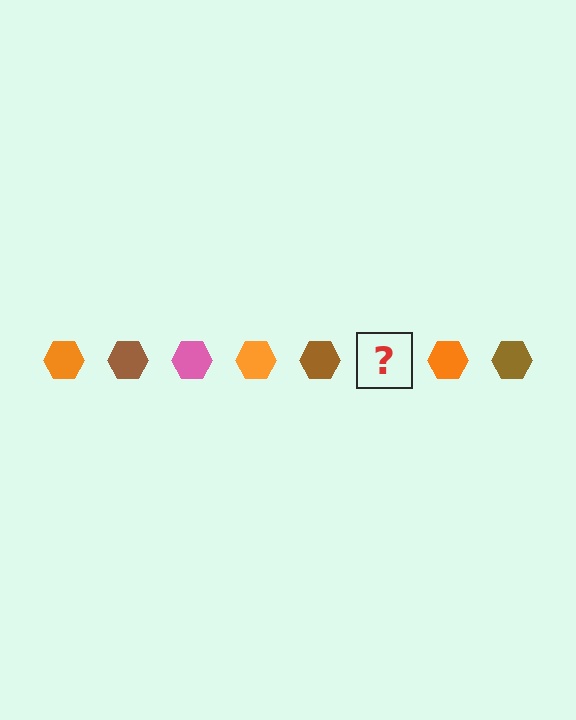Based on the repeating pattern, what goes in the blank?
The blank should be a pink hexagon.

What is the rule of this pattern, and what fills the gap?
The rule is that the pattern cycles through orange, brown, pink hexagons. The gap should be filled with a pink hexagon.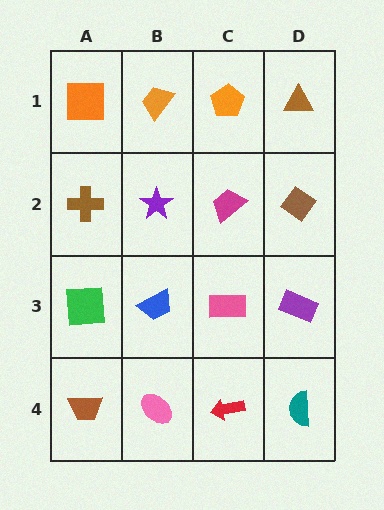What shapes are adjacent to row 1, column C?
A magenta trapezoid (row 2, column C), an orange trapezoid (row 1, column B), a brown triangle (row 1, column D).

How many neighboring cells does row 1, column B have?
3.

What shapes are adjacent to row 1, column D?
A brown diamond (row 2, column D), an orange pentagon (row 1, column C).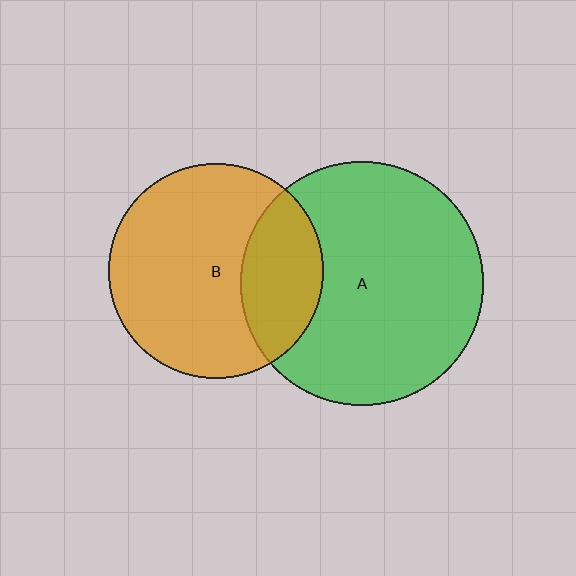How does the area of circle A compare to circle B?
Approximately 1.3 times.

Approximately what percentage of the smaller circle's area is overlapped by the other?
Approximately 30%.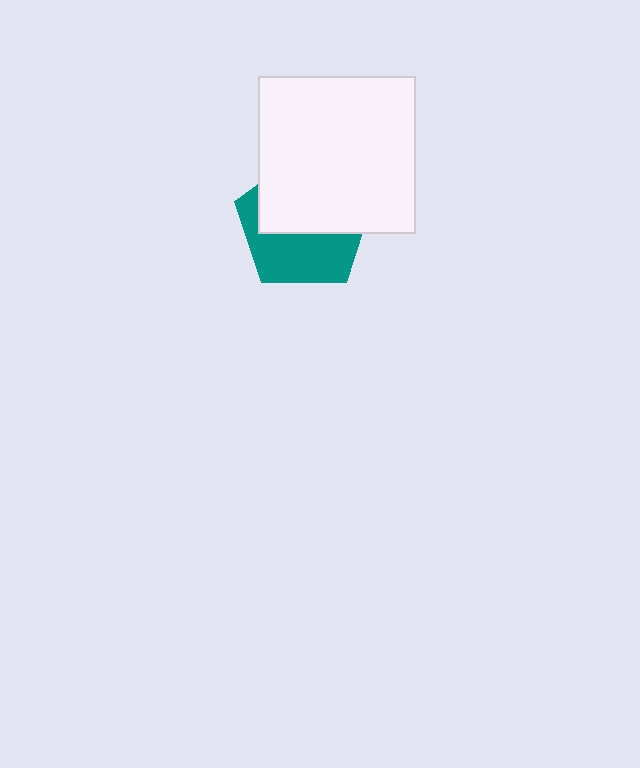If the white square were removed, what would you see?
You would see the complete teal pentagon.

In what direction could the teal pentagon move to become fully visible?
The teal pentagon could move down. That would shift it out from behind the white square entirely.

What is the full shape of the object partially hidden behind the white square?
The partially hidden object is a teal pentagon.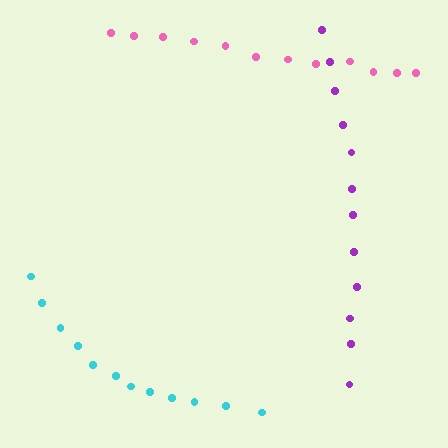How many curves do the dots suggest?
There are 3 distinct paths.